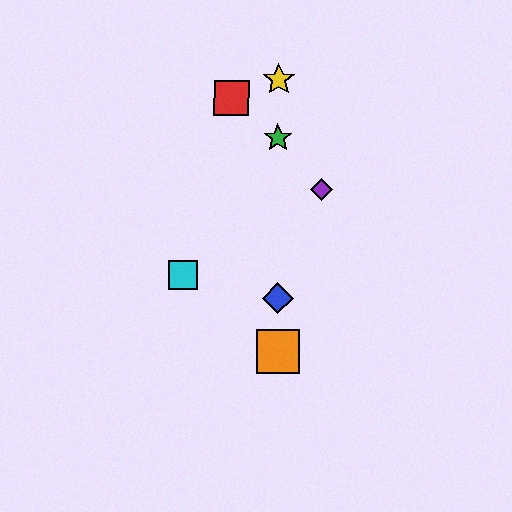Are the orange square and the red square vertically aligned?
No, the orange square is at x≈278 and the red square is at x≈231.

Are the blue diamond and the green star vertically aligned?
Yes, both are at x≈278.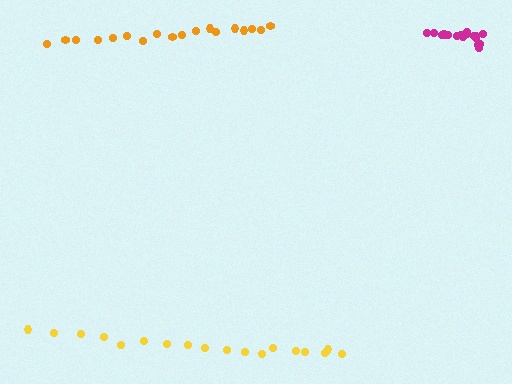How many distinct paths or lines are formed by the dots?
There are 3 distinct paths.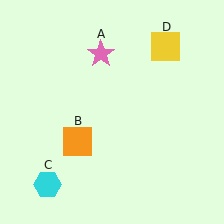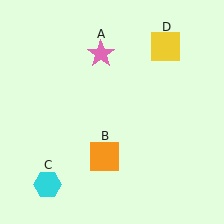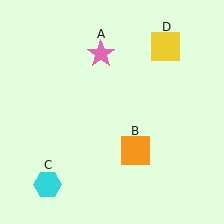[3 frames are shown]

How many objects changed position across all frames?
1 object changed position: orange square (object B).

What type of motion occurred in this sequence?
The orange square (object B) rotated counterclockwise around the center of the scene.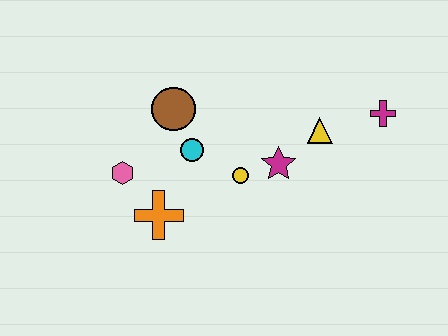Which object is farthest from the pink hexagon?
The magenta cross is farthest from the pink hexagon.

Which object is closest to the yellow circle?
The magenta star is closest to the yellow circle.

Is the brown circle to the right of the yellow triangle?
No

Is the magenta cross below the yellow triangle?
No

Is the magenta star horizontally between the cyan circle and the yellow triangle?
Yes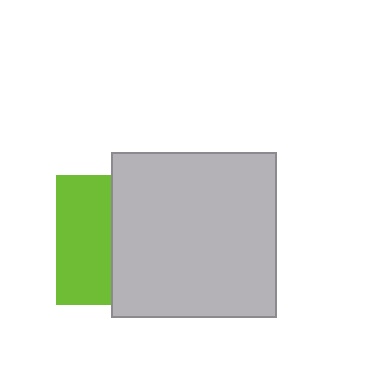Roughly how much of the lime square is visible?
A small part of it is visible (roughly 43%).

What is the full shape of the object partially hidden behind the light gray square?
The partially hidden object is a lime square.